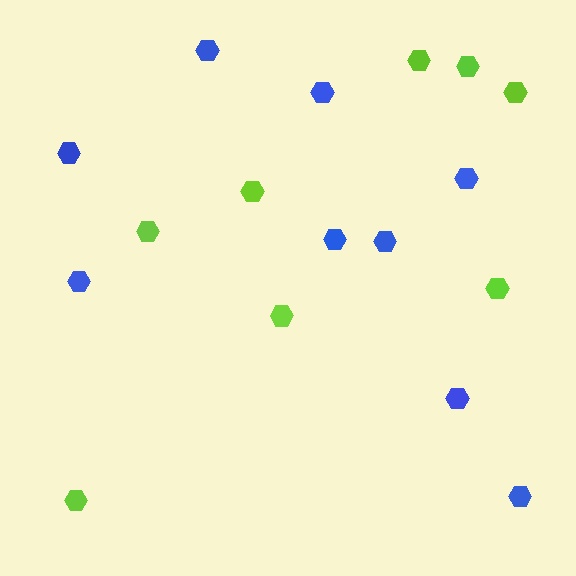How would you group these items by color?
There are 2 groups: one group of lime hexagons (8) and one group of blue hexagons (9).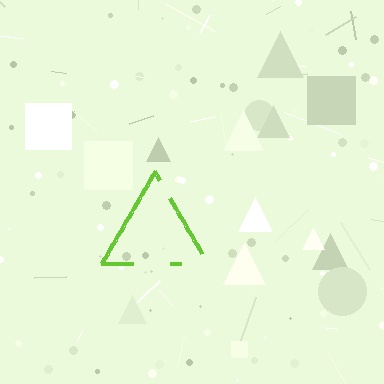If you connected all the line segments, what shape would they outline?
They would outline a triangle.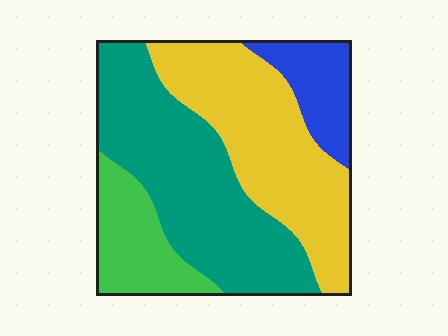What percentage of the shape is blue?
Blue takes up less than a quarter of the shape.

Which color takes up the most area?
Teal, at roughly 40%.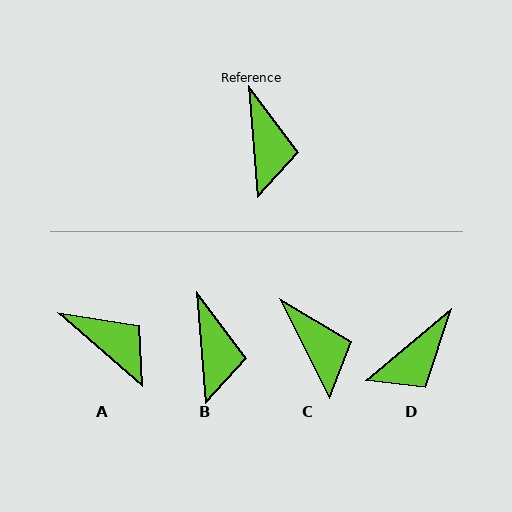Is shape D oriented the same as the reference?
No, it is off by about 54 degrees.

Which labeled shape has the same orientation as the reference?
B.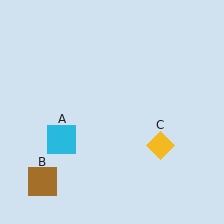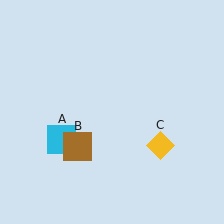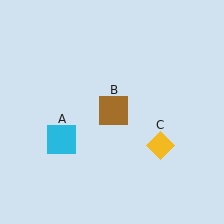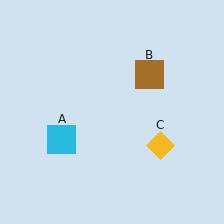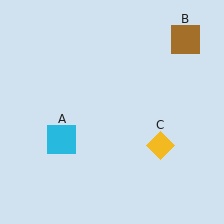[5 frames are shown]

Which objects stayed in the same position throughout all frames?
Cyan square (object A) and yellow diamond (object C) remained stationary.